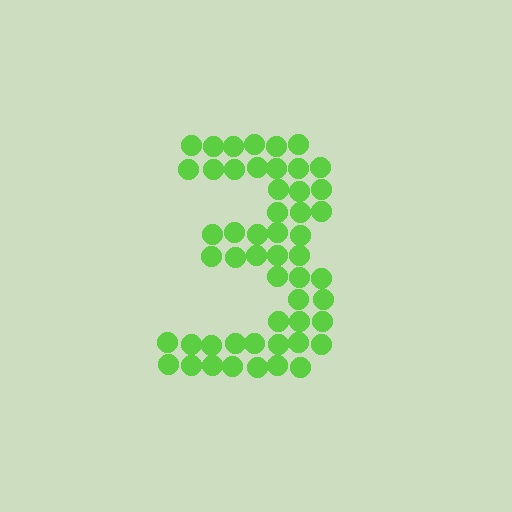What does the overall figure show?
The overall figure shows the digit 3.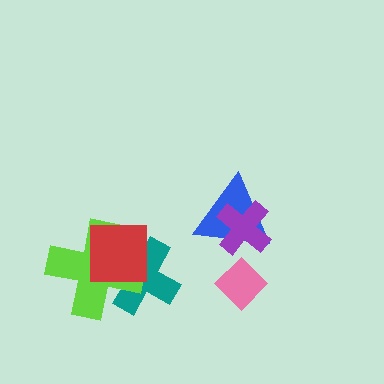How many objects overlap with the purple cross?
1 object overlaps with the purple cross.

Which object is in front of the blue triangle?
The purple cross is in front of the blue triangle.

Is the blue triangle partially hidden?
Yes, it is partially covered by another shape.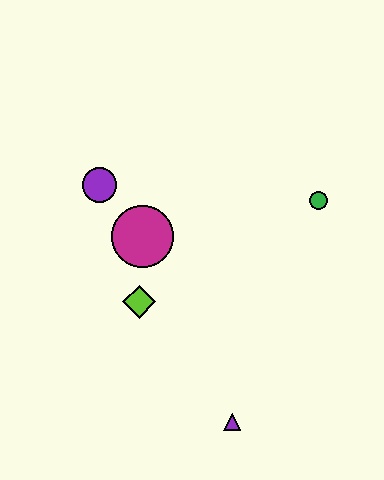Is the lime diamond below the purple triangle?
No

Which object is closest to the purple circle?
The magenta circle is closest to the purple circle.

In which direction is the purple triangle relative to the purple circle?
The purple triangle is below the purple circle.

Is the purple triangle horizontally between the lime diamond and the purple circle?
No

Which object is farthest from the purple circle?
The purple triangle is farthest from the purple circle.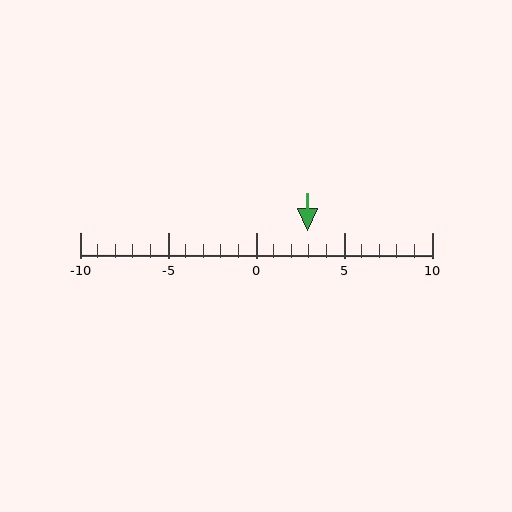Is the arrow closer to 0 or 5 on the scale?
The arrow is closer to 5.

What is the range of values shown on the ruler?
The ruler shows values from -10 to 10.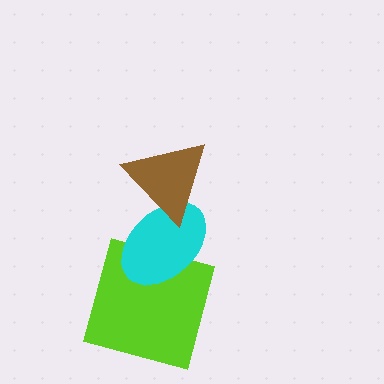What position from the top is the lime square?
The lime square is 3rd from the top.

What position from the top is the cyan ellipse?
The cyan ellipse is 2nd from the top.